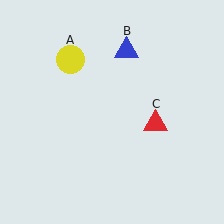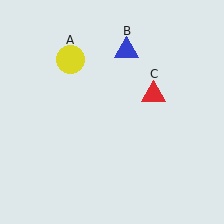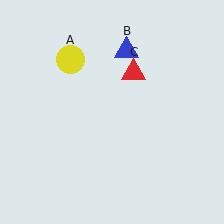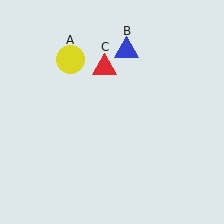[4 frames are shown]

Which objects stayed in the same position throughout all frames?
Yellow circle (object A) and blue triangle (object B) remained stationary.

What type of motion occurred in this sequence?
The red triangle (object C) rotated counterclockwise around the center of the scene.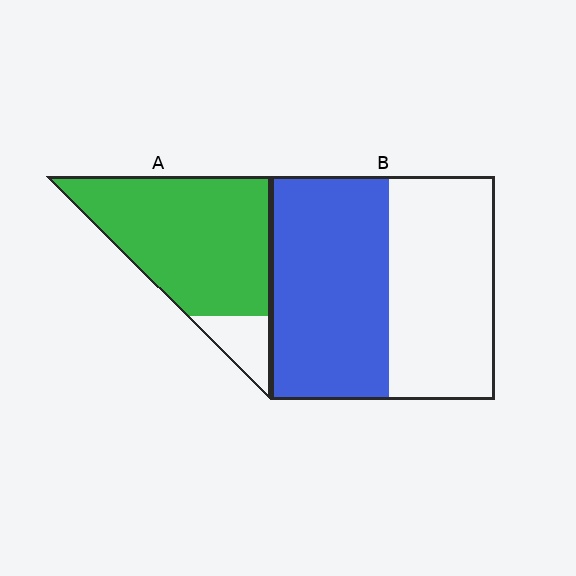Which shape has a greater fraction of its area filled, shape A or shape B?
Shape A.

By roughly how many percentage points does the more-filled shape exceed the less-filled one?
By roughly 35 percentage points (A over B).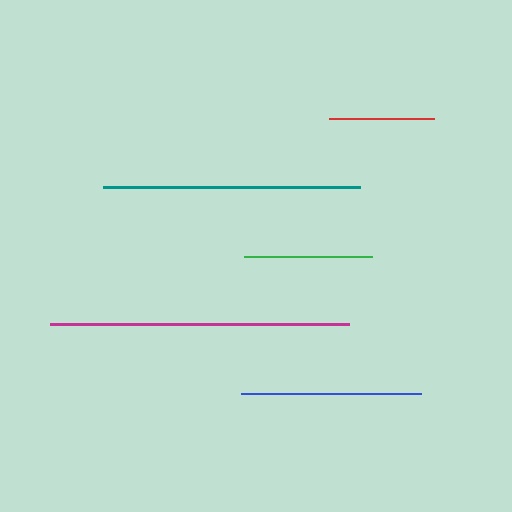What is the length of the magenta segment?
The magenta segment is approximately 299 pixels long.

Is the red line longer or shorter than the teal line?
The teal line is longer than the red line.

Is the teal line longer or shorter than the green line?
The teal line is longer than the green line.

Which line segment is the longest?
The magenta line is the longest at approximately 299 pixels.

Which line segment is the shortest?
The red line is the shortest at approximately 105 pixels.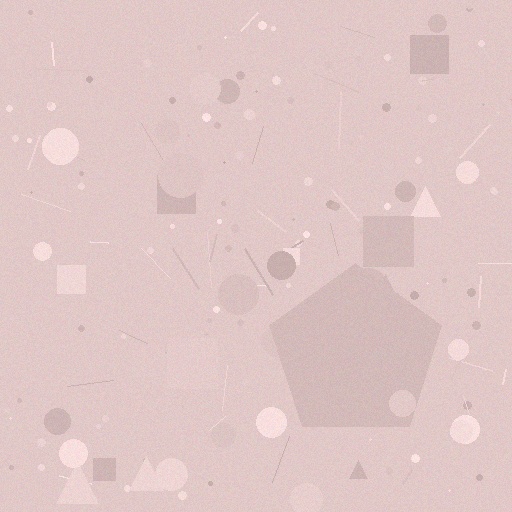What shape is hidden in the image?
A pentagon is hidden in the image.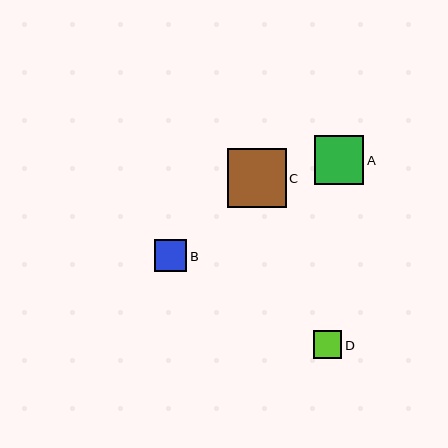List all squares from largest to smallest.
From largest to smallest: C, A, B, D.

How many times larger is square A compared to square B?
Square A is approximately 1.5 times the size of square B.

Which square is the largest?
Square C is the largest with a size of approximately 59 pixels.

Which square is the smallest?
Square D is the smallest with a size of approximately 28 pixels.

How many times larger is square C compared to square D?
Square C is approximately 2.1 times the size of square D.